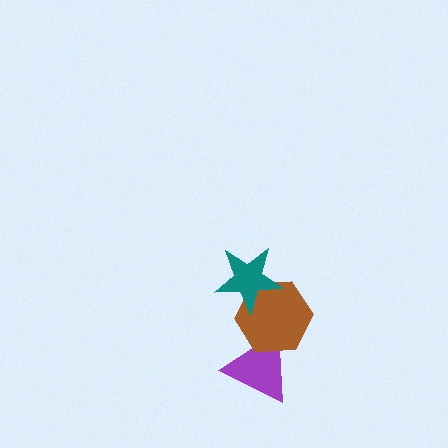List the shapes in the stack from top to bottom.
From top to bottom: the teal star, the brown hexagon, the purple triangle.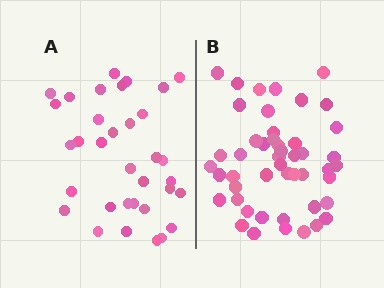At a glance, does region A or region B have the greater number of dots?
Region B (the right region) has more dots.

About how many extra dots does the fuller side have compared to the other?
Region B has approximately 15 more dots than region A.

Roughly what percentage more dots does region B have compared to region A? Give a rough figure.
About 40% more.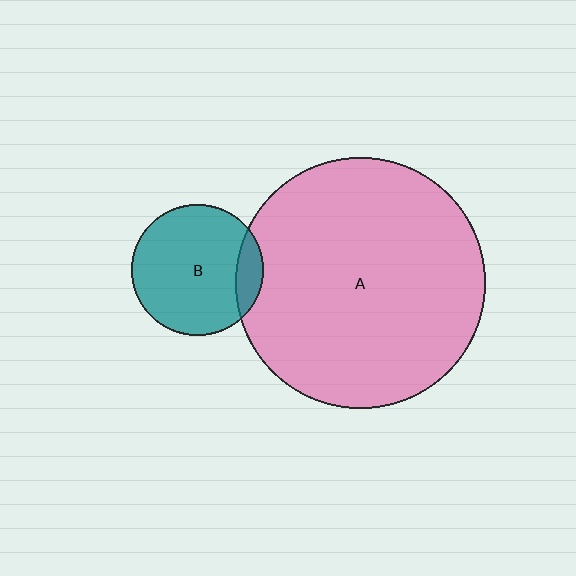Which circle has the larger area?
Circle A (pink).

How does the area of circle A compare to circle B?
Approximately 3.6 times.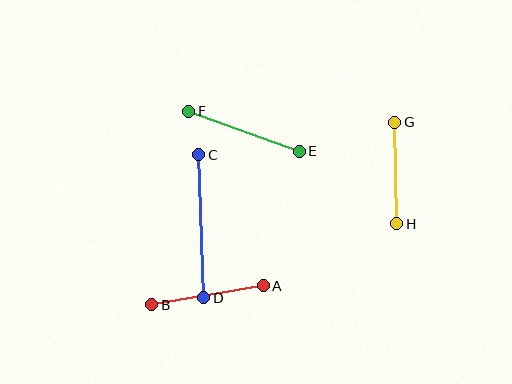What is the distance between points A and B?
The distance is approximately 113 pixels.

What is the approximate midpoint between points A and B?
The midpoint is at approximately (207, 295) pixels.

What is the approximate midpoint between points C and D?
The midpoint is at approximately (201, 226) pixels.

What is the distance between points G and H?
The distance is approximately 102 pixels.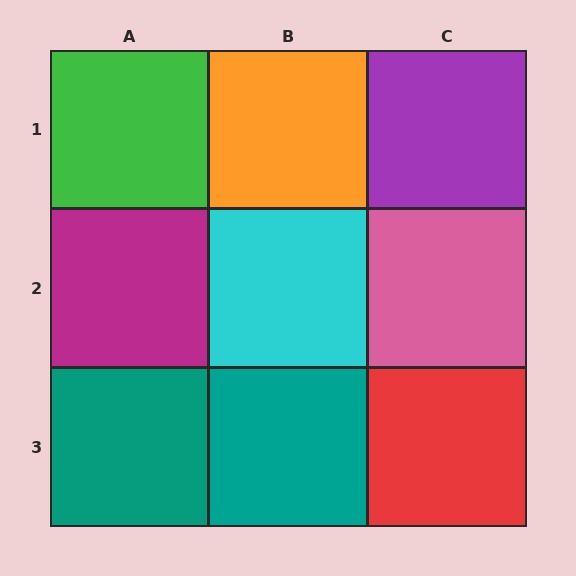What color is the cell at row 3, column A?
Teal.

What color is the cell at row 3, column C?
Red.